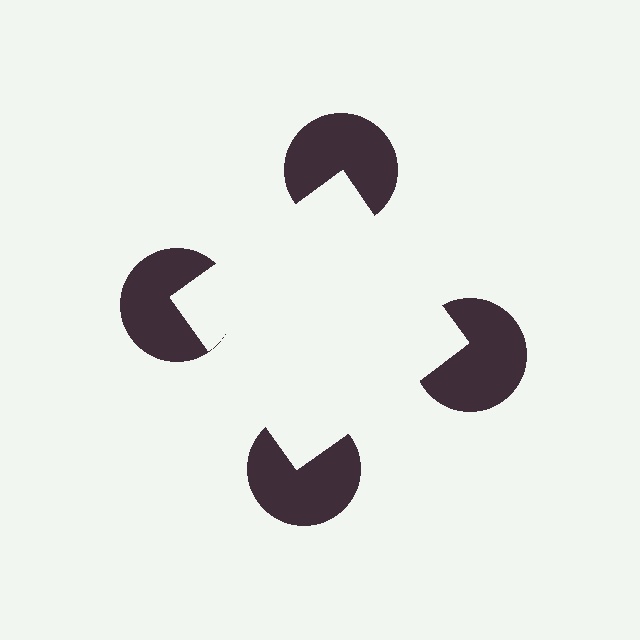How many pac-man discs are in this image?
There are 4 — one at each vertex of the illusory square.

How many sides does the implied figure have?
4 sides.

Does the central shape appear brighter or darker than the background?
It typically appears slightly brighter than the background, even though no actual brightness change is drawn.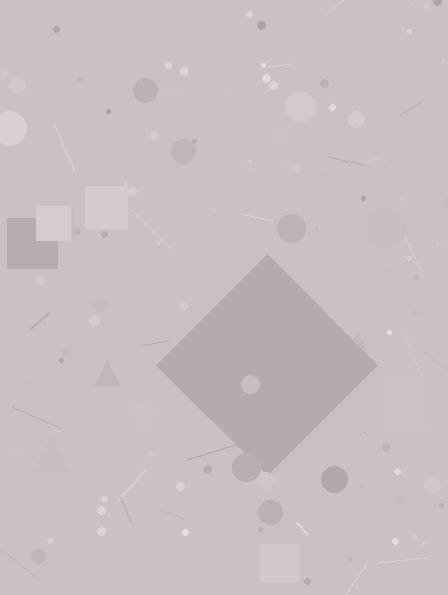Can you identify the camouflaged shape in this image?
The camouflaged shape is a diamond.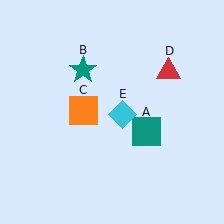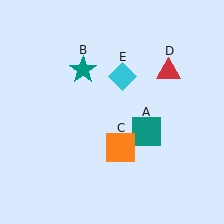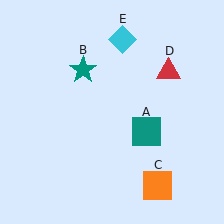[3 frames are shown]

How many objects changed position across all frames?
2 objects changed position: orange square (object C), cyan diamond (object E).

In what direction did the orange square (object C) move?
The orange square (object C) moved down and to the right.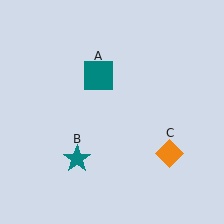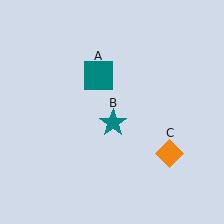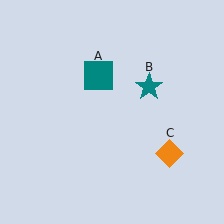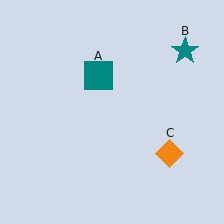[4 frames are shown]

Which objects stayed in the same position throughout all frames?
Teal square (object A) and orange diamond (object C) remained stationary.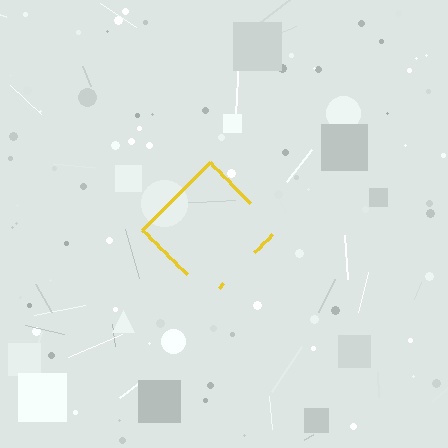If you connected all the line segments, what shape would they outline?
They would outline a diamond.